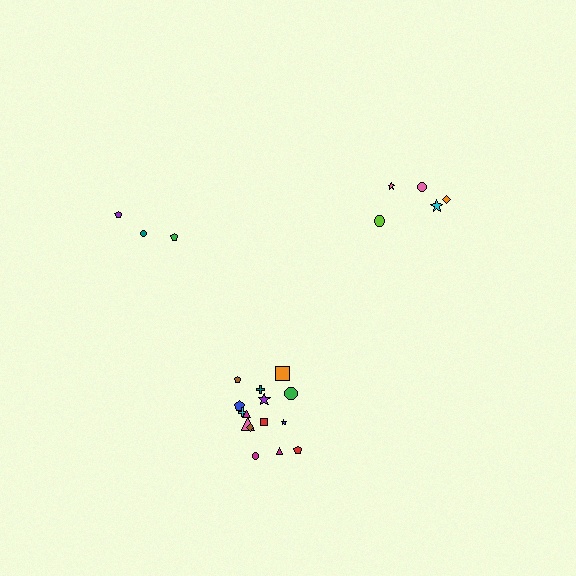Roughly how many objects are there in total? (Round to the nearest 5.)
Roughly 25 objects in total.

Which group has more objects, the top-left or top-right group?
The top-right group.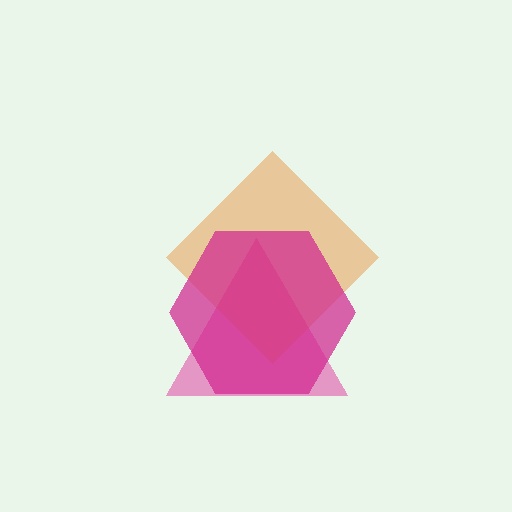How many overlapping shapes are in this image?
There are 3 overlapping shapes in the image.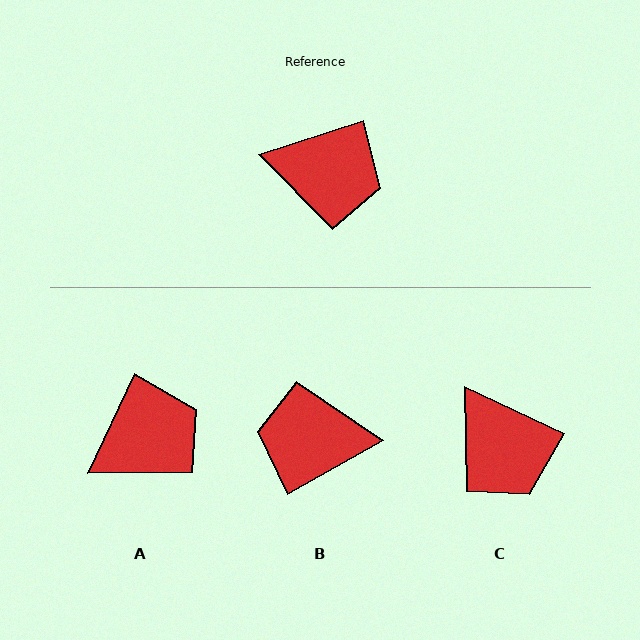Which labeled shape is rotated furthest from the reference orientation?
B, about 169 degrees away.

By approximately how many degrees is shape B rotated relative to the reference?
Approximately 169 degrees clockwise.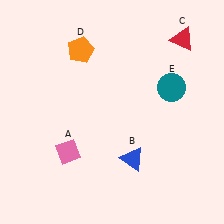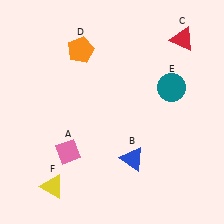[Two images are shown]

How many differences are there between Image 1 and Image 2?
There is 1 difference between the two images.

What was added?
A yellow triangle (F) was added in Image 2.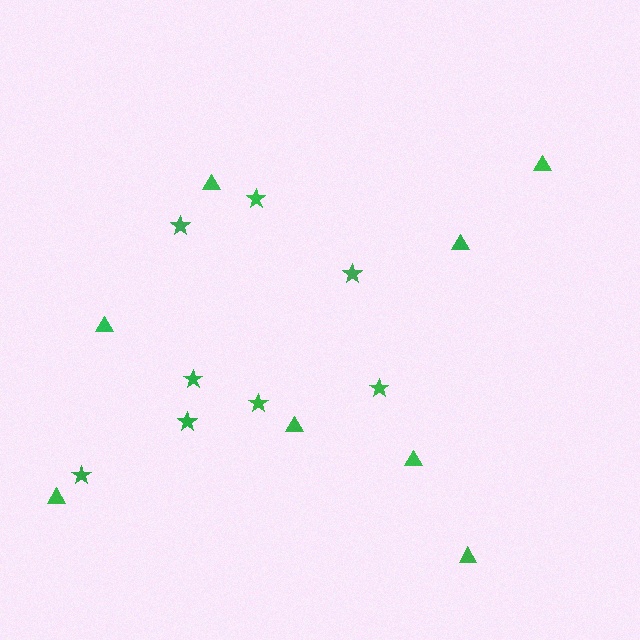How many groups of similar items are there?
There are 2 groups: one group of stars (8) and one group of triangles (8).